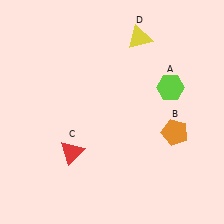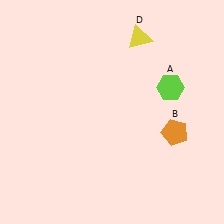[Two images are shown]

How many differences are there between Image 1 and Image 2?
There is 1 difference between the two images.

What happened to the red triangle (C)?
The red triangle (C) was removed in Image 2. It was in the bottom-left area of Image 1.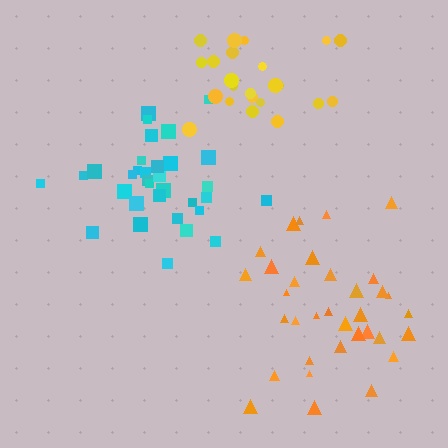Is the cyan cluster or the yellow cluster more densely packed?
Cyan.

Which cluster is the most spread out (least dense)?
Orange.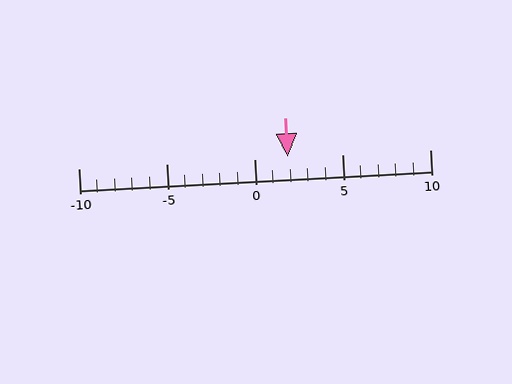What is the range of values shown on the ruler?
The ruler shows values from -10 to 10.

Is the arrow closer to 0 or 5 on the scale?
The arrow is closer to 0.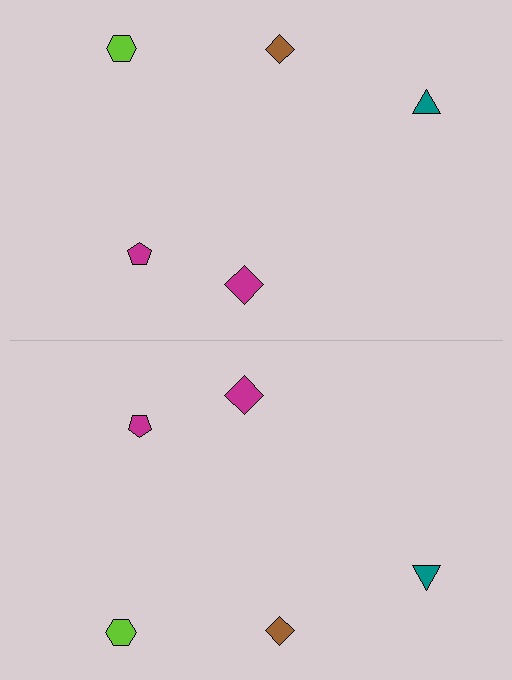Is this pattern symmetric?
Yes, this pattern has bilateral (reflection) symmetry.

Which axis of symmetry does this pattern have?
The pattern has a horizontal axis of symmetry running through the center of the image.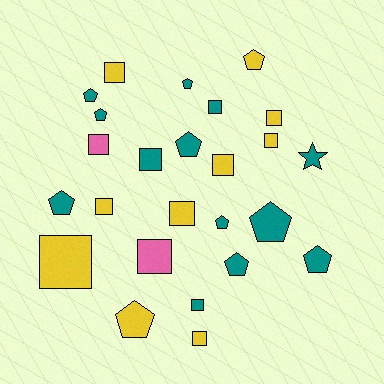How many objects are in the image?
There are 25 objects.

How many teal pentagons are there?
There are 9 teal pentagons.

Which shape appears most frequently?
Square, with 13 objects.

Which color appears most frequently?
Teal, with 13 objects.